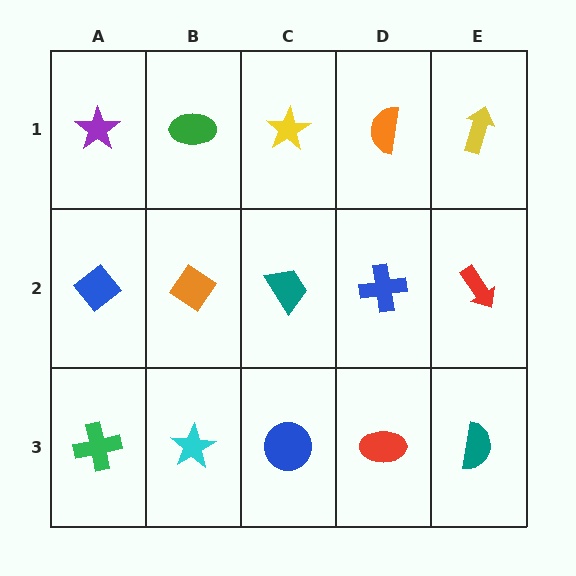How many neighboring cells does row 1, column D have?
3.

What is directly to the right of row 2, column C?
A blue cross.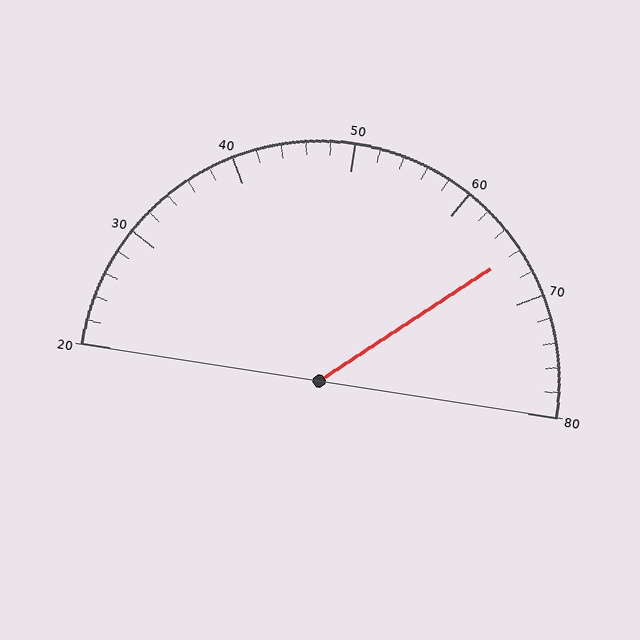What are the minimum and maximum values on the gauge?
The gauge ranges from 20 to 80.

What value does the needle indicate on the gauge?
The needle indicates approximately 66.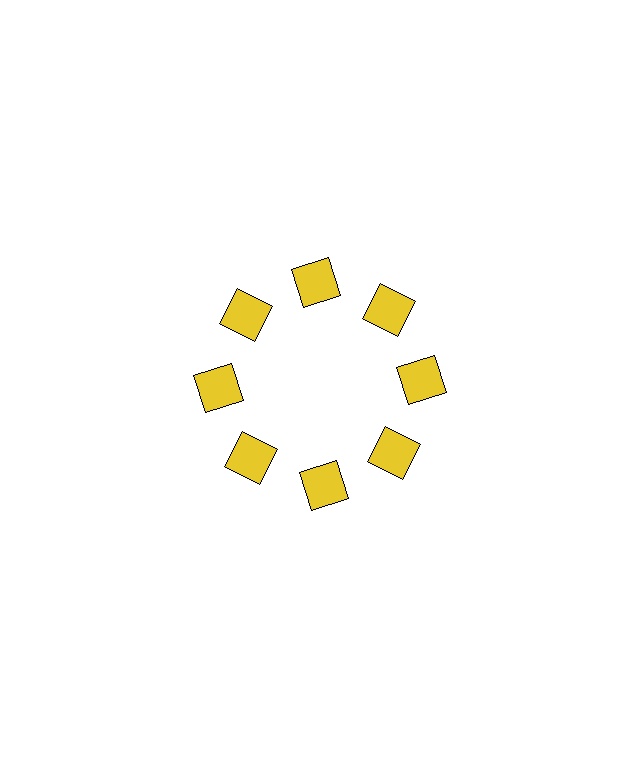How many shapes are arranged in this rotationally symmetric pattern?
There are 8 shapes, arranged in 8 groups of 1.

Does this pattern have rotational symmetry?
Yes, this pattern has 8-fold rotational symmetry. It looks the same after rotating 45 degrees around the center.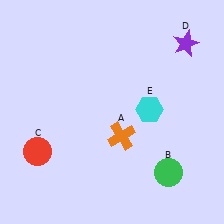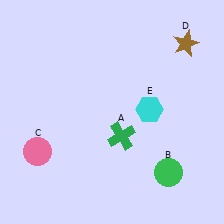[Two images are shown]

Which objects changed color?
A changed from orange to green. C changed from red to pink. D changed from purple to brown.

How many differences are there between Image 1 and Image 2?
There are 3 differences between the two images.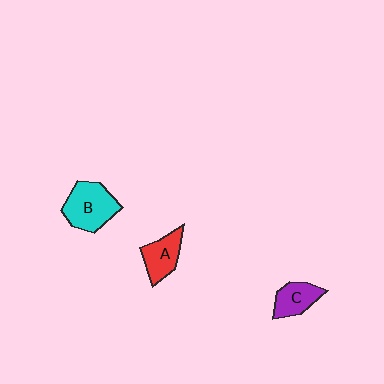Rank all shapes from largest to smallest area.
From largest to smallest: B (cyan), A (red), C (purple).